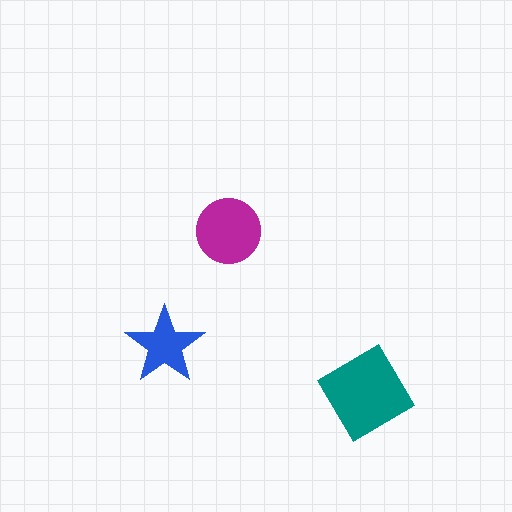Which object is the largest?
The teal diamond.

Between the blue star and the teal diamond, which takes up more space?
The teal diamond.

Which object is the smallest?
The blue star.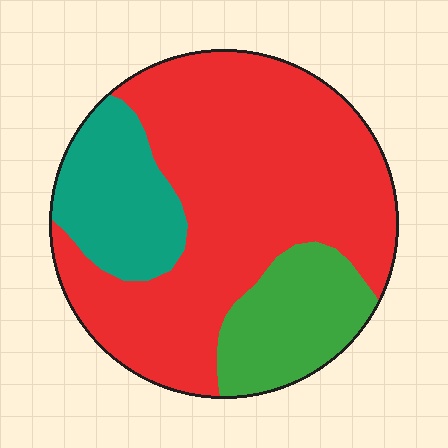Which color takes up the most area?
Red, at roughly 65%.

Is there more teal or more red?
Red.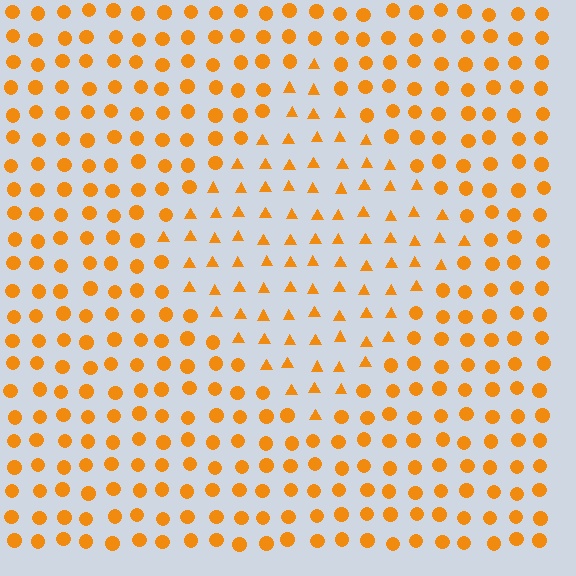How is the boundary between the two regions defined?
The boundary is defined by a change in element shape: triangles inside vs. circles outside. All elements share the same color and spacing.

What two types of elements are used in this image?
The image uses triangles inside the diamond region and circles outside it.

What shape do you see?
I see a diamond.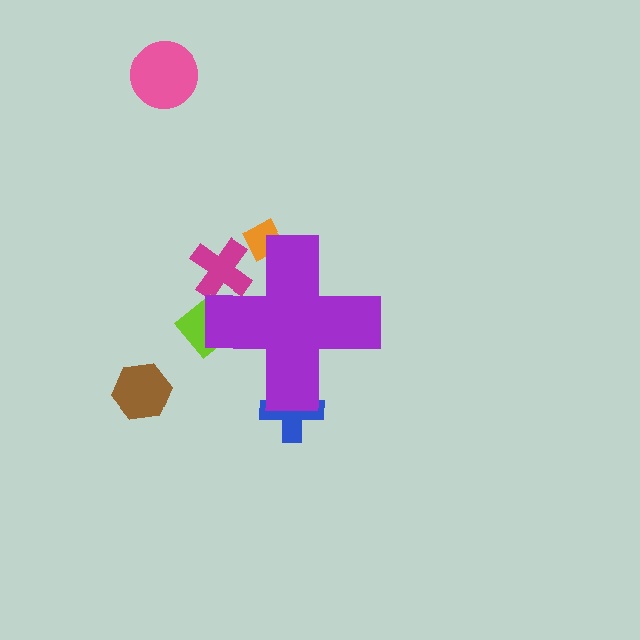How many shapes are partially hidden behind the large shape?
4 shapes are partially hidden.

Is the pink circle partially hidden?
No, the pink circle is fully visible.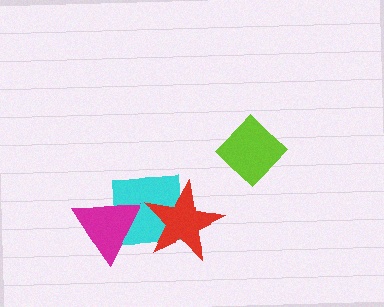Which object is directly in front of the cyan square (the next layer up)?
The red star is directly in front of the cyan square.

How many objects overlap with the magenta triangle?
1 object overlaps with the magenta triangle.